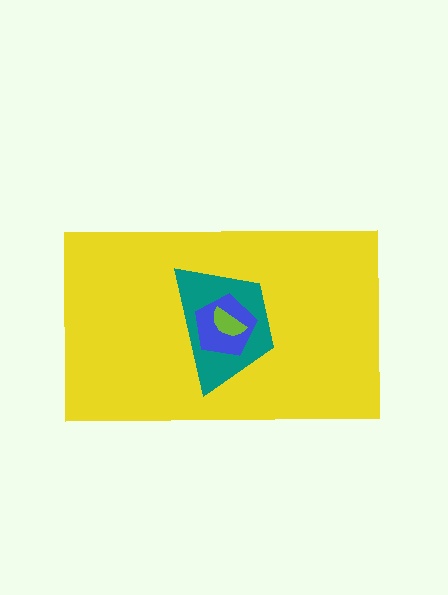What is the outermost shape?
The yellow rectangle.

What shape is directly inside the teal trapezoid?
The blue pentagon.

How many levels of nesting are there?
4.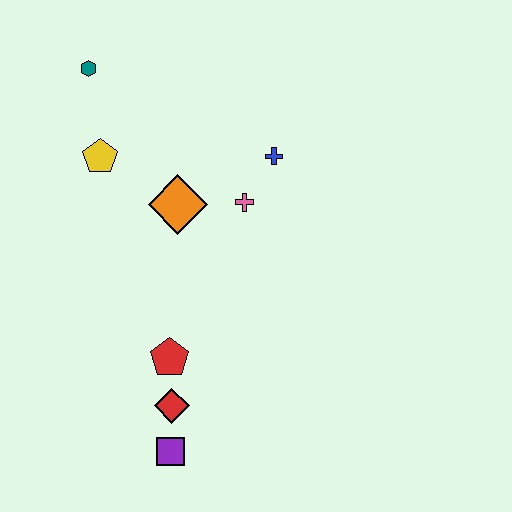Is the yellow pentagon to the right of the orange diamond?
No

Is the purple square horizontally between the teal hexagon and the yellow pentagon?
No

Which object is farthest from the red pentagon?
The teal hexagon is farthest from the red pentagon.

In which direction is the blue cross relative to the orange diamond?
The blue cross is to the right of the orange diamond.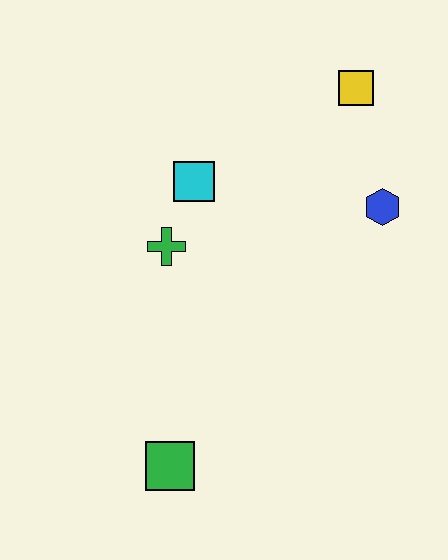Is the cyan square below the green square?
No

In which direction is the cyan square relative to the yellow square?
The cyan square is to the left of the yellow square.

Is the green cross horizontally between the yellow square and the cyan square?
No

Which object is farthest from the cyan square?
The green square is farthest from the cyan square.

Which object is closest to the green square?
The green cross is closest to the green square.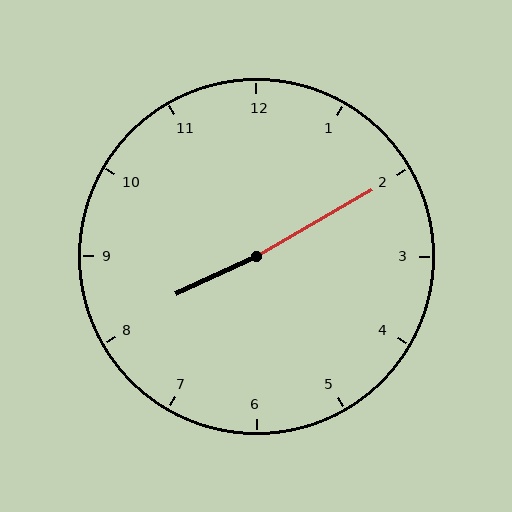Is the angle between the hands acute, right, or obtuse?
It is obtuse.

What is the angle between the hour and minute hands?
Approximately 175 degrees.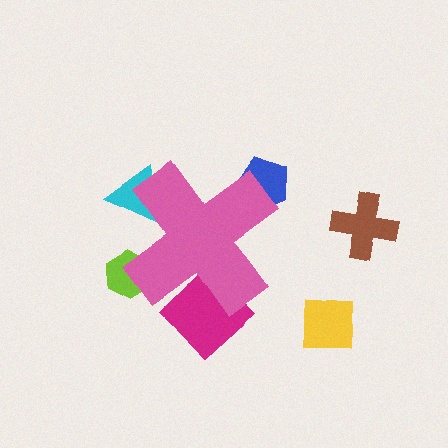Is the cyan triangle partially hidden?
Yes, the cyan triangle is partially hidden behind the pink cross.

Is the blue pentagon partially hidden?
Yes, the blue pentagon is partially hidden behind the pink cross.